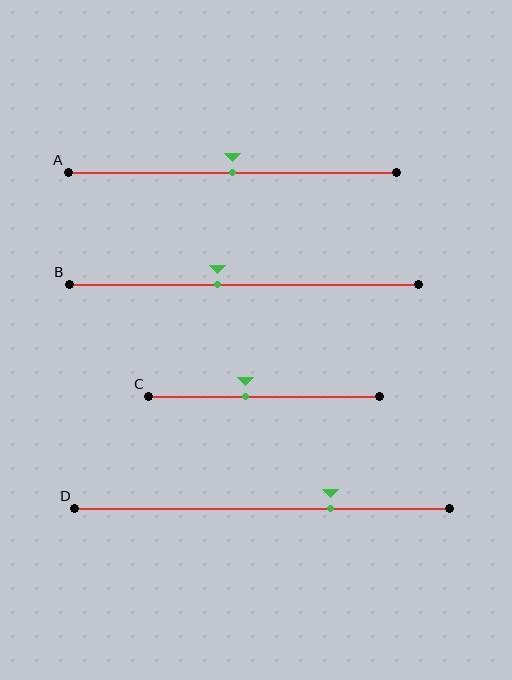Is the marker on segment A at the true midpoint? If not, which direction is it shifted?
Yes, the marker on segment A is at the true midpoint.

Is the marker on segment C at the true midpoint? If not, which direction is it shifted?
No, the marker on segment C is shifted to the left by about 8% of the segment length.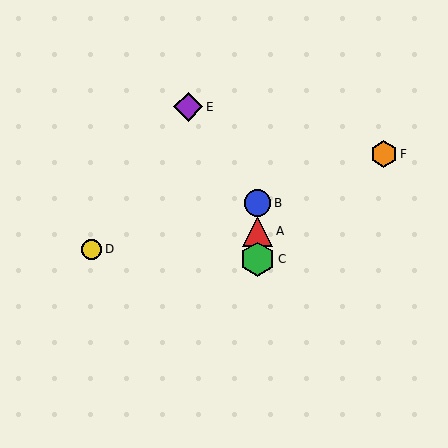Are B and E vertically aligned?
No, B is at x≈258 and E is at x≈188.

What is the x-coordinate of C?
Object C is at x≈258.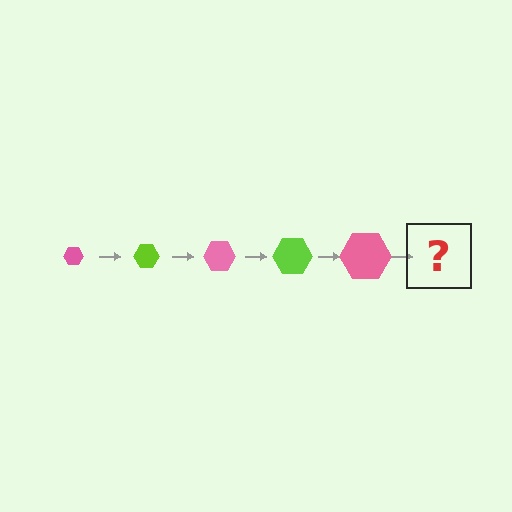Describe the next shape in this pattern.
It should be a lime hexagon, larger than the previous one.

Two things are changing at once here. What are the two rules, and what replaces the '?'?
The two rules are that the hexagon grows larger each step and the color cycles through pink and lime. The '?' should be a lime hexagon, larger than the previous one.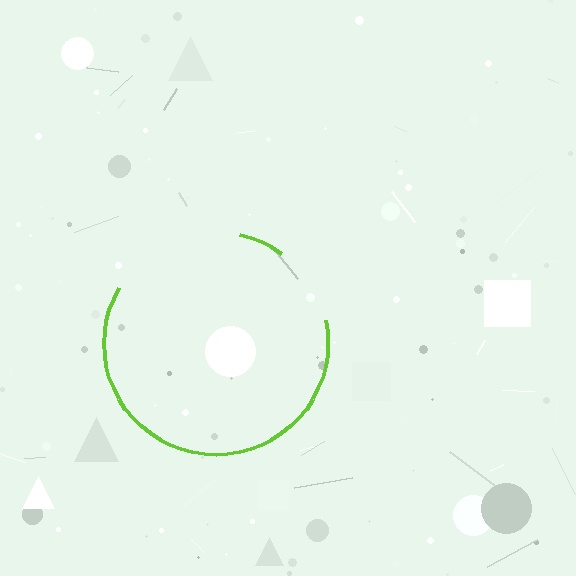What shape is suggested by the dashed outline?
The dashed outline suggests a circle.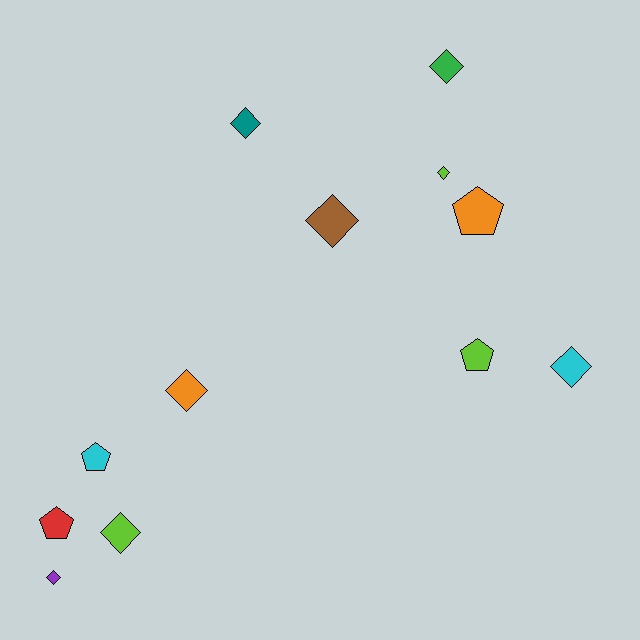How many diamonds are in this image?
There are 8 diamonds.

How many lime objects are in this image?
There are 3 lime objects.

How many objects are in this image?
There are 12 objects.